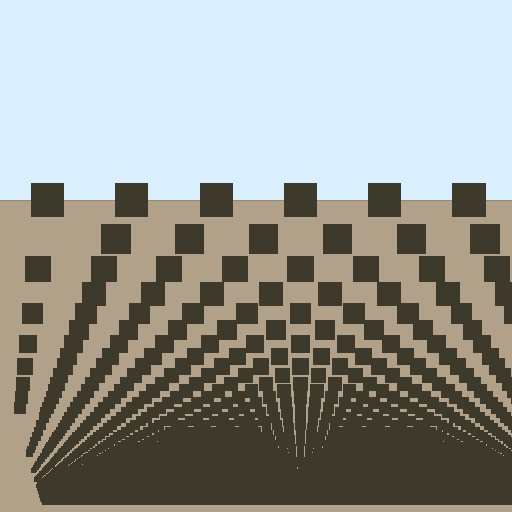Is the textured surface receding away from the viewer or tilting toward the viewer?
The surface appears to tilt toward the viewer. Texture elements get larger and sparser toward the top.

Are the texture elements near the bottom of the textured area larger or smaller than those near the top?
Smaller. The gradient is inverted — elements near the bottom are smaller and denser.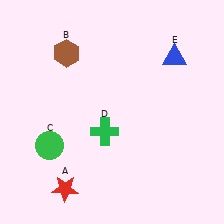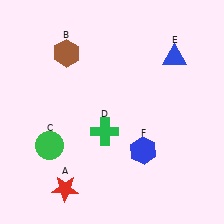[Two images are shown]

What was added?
A blue hexagon (F) was added in Image 2.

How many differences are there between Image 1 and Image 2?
There is 1 difference between the two images.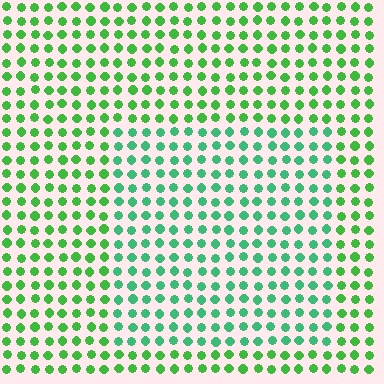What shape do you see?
I see a rectangle.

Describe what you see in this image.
The image is filled with small green elements in a uniform arrangement. A rectangle-shaped region is visible where the elements are tinted to a slightly different hue, forming a subtle color boundary.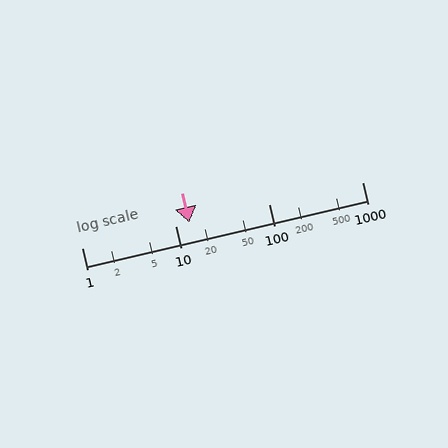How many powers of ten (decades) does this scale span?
The scale spans 3 decades, from 1 to 1000.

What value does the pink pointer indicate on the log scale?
The pointer indicates approximately 14.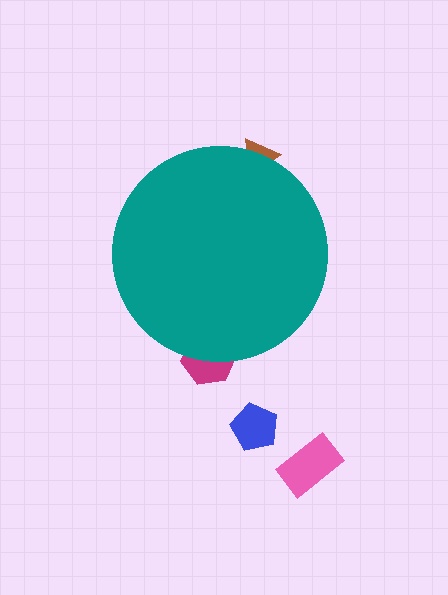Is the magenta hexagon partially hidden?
Yes, the magenta hexagon is partially hidden behind the teal circle.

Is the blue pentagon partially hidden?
No, the blue pentagon is fully visible.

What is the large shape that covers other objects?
A teal circle.